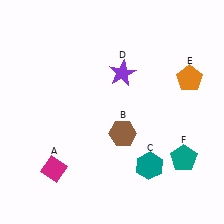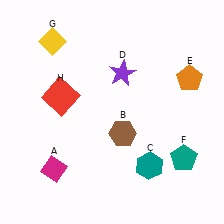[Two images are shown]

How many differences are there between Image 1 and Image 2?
There are 2 differences between the two images.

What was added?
A yellow diamond (G), a red square (H) were added in Image 2.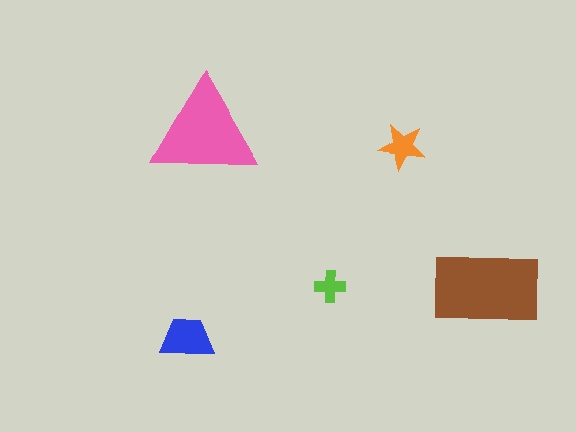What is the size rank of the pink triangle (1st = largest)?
2nd.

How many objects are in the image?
There are 5 objects in the image.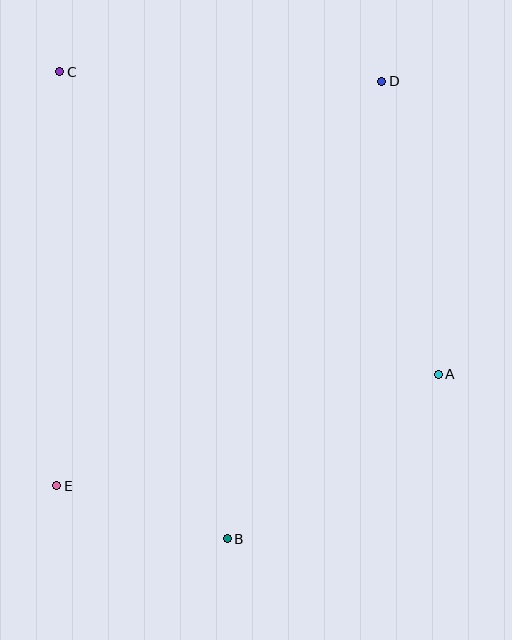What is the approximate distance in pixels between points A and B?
The distance between A and B is approximately 268 pixels.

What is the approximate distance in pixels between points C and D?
The distance between C and D is approximately 322 pixels.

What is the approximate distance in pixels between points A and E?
The distance between A and E is approximately 397 pixels.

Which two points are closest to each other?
Points B and E are closest to each other.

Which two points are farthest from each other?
Points D and E are farthest from each other.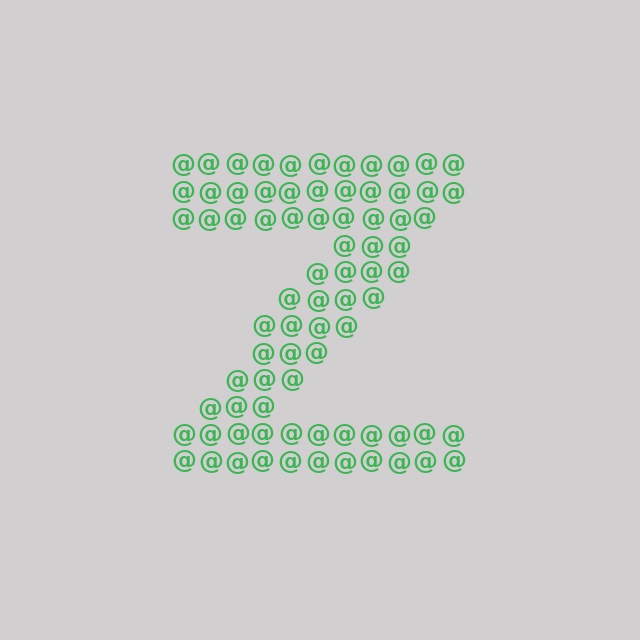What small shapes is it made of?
It is made of small at signs.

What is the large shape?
The large shape is the letter Z.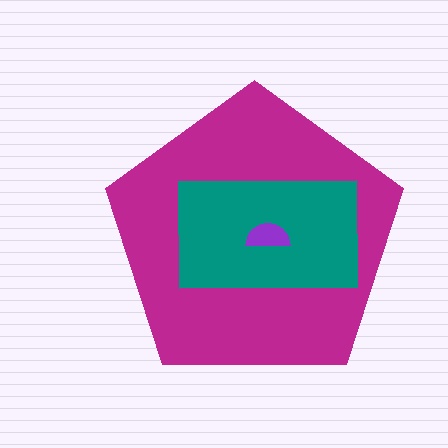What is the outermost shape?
The magenta pentagon.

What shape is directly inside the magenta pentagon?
The teal rectangle.